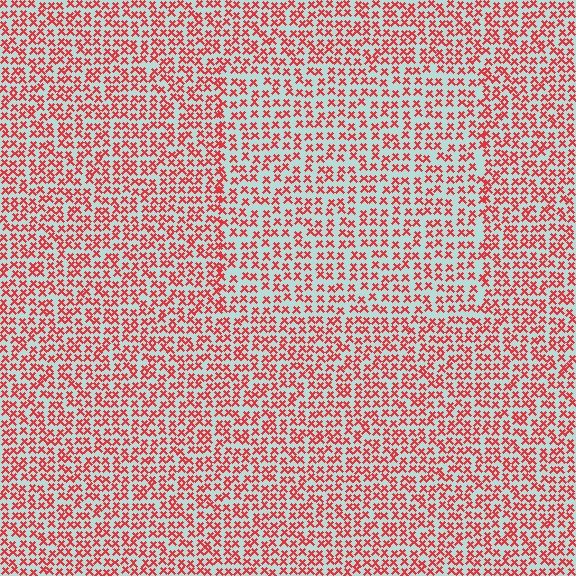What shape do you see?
I see a rectangle.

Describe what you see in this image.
The image contains small red elements arranged at two different densities. A rectangle-shaped region is visible where the elements are less densely packed than the surrounding area.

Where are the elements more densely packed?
The elements are more densely packed outside the rectangle boundary.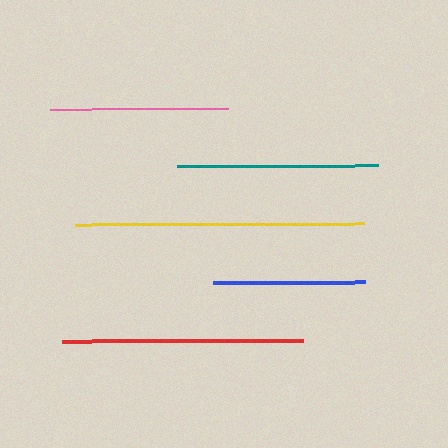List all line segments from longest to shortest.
From longest to shortest: yellow, red, teal, pink, blue.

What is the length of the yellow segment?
The yellow segment is approximately 290 pixels long.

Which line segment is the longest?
The yellow line is the longest at approximately 290 pixels.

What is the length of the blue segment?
The blue segment is approximately 151 pixels long.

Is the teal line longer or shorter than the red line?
The red line is longer than the teal line.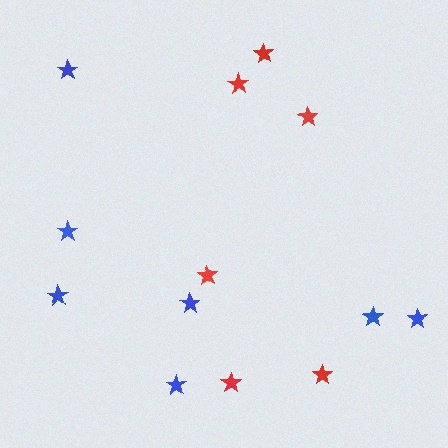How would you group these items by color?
There are 2 groups: one group of red stars (6) and one group of blue stars (7).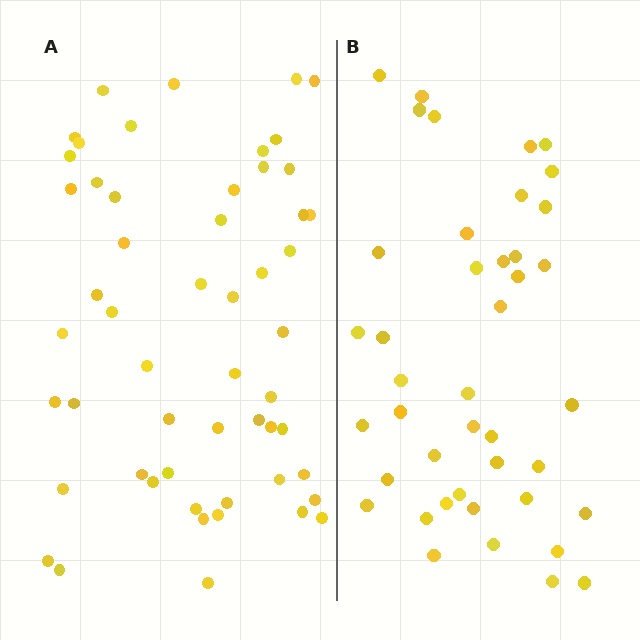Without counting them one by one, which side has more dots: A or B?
Region A (the left region) has more dots.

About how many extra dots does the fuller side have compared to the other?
Region A has roughly 12 or so more dots than region B.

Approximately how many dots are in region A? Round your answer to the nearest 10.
About 50 dots. (The exact count is 54, which rounds to 50.)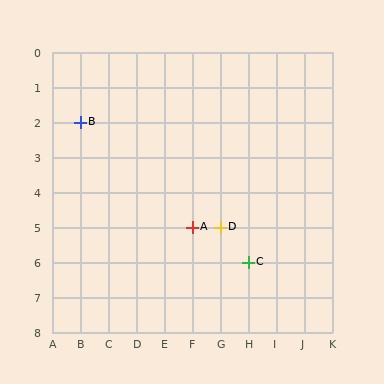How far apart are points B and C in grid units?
Points B and C are 6 columns and 4 rows apart (about 7.2 grid units diagonally).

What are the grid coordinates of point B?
Point B is at grid coordinates (B, 2).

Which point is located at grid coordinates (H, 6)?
Point C is at (H, 6).